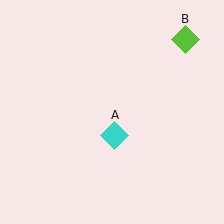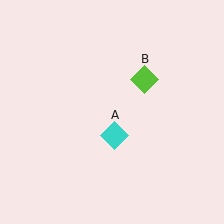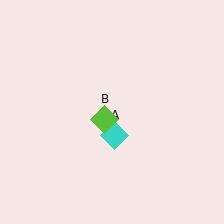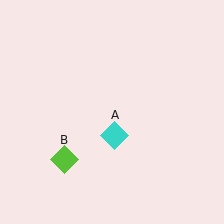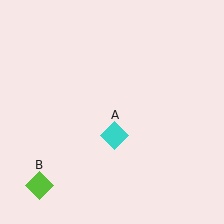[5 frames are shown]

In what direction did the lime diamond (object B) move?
The lime diamond (object B) moved down and to the left.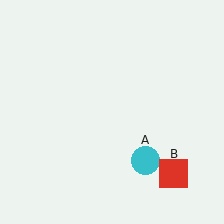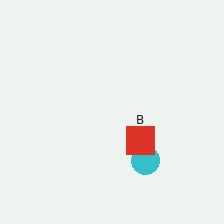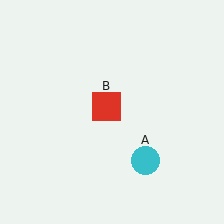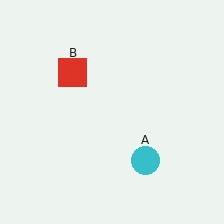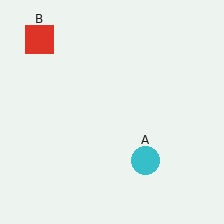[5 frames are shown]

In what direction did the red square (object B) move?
The red square (object B) moved up and to the left.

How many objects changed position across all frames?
1 object changed position: red square (object B).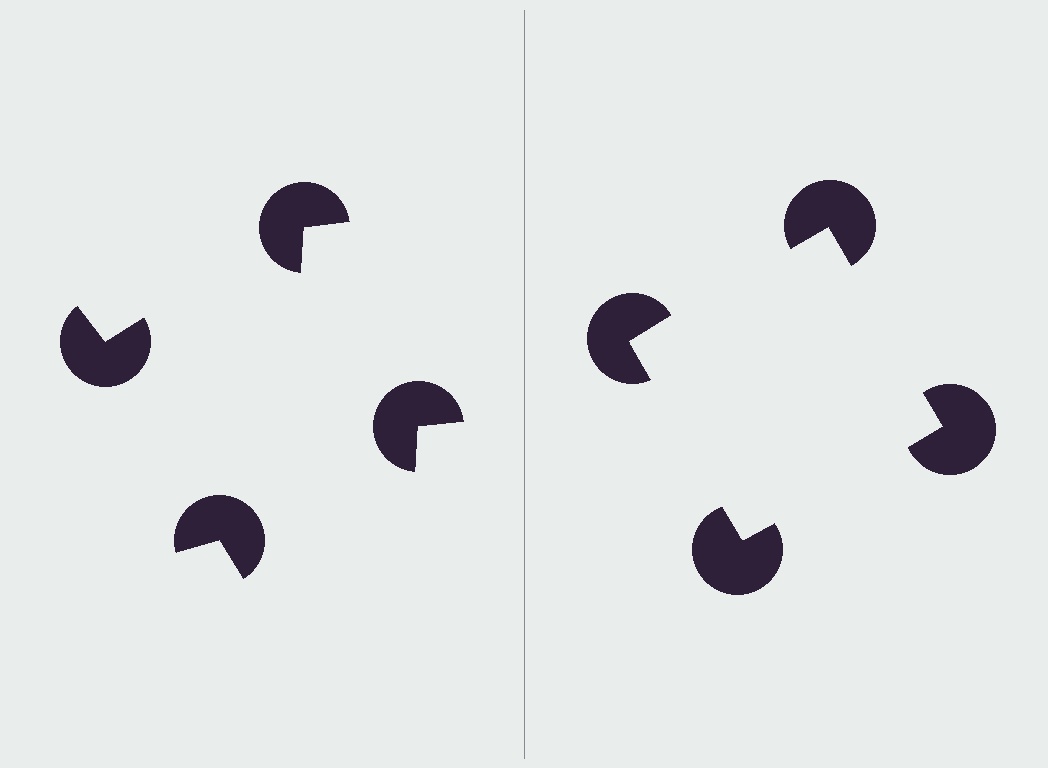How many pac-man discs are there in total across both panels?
8 — 4 on each side.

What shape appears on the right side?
An illusory square.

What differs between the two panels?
The pac-man discs are positioned identically on both sides; only the wedge orientations differ. On the right they align to a square; on the left they are misaligned.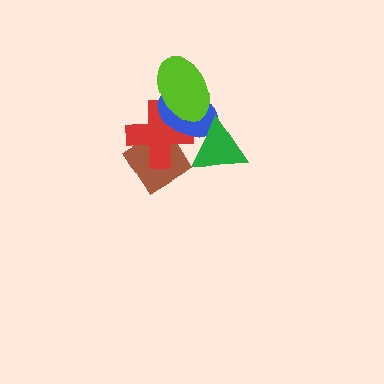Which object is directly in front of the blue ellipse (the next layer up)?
The lime ellipse is directly in front of the blue ellipse.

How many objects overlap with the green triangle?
1 object overlaps with the green triangle.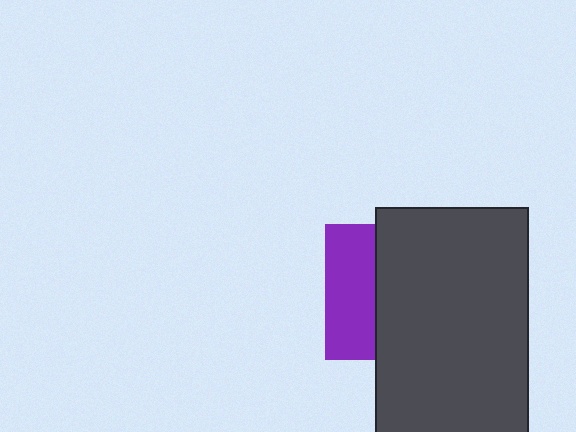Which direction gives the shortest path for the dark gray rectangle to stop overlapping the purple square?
Moving right gives the shortest separation.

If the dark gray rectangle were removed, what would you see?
You would see the complete purple square.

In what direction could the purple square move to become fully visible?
The purple square could move left. That would shift it out from behind the dark gray rectangle entirely.